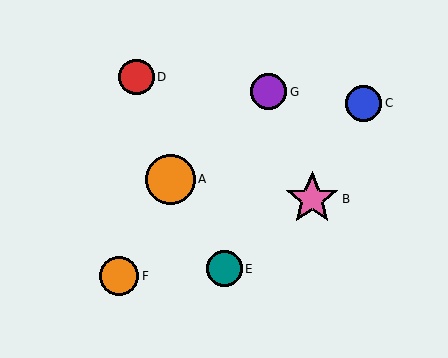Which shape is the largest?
The pink star (labeled B) is the largest.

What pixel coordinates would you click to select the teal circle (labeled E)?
Click at (224, 269) to select the teal circle E.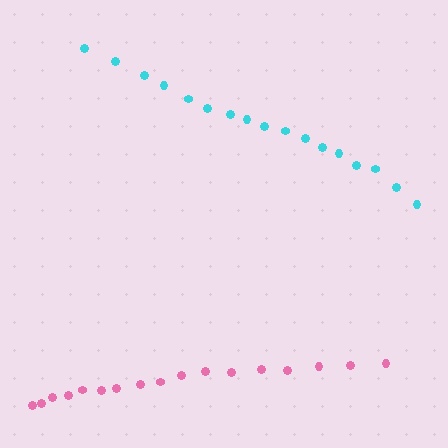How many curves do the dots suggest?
There are 2 distinct paths.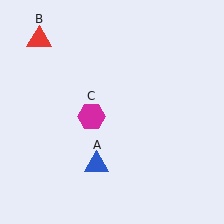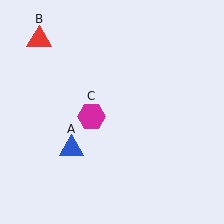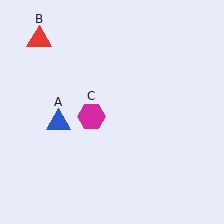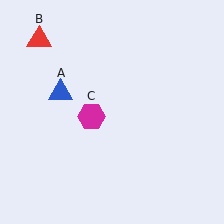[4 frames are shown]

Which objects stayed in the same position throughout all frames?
Red triangle (object B) and magenta hexagon (object C) remained stationary.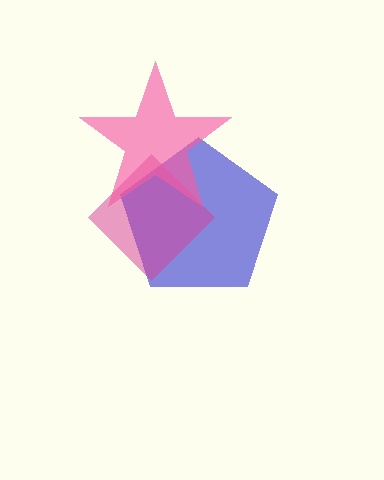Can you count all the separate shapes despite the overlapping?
Yes, there are 3 separate shapes.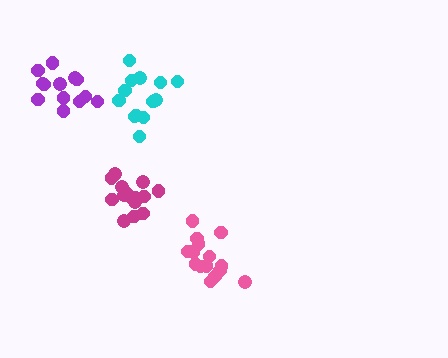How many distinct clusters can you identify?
There are 4 distinct clusters.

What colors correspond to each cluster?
The clusters are colored: pink, purple, cyan, magenta.